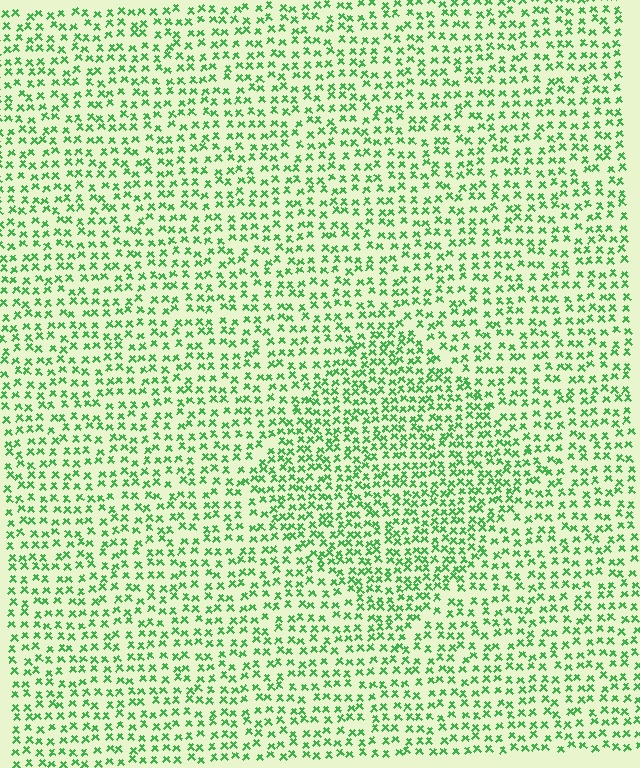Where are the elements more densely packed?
The elements are more densely packed inside the diamond boundary.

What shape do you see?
I see a diamond.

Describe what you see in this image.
The image contains small green elements arranged at two different densities. A diamond-shaped region is visible where the elements are more densely packed than the surrounding area.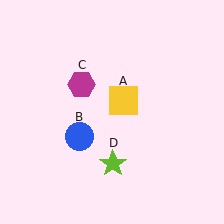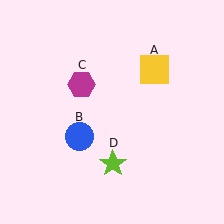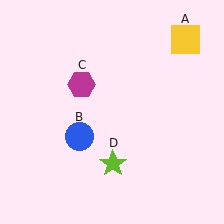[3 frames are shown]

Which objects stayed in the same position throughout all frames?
Blue circle (object B) and magenta hexagon (object C) and lime star (object D) remained stationary.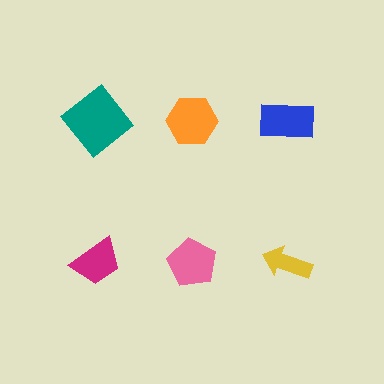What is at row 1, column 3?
A blue rectangle.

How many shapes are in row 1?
3 shapes.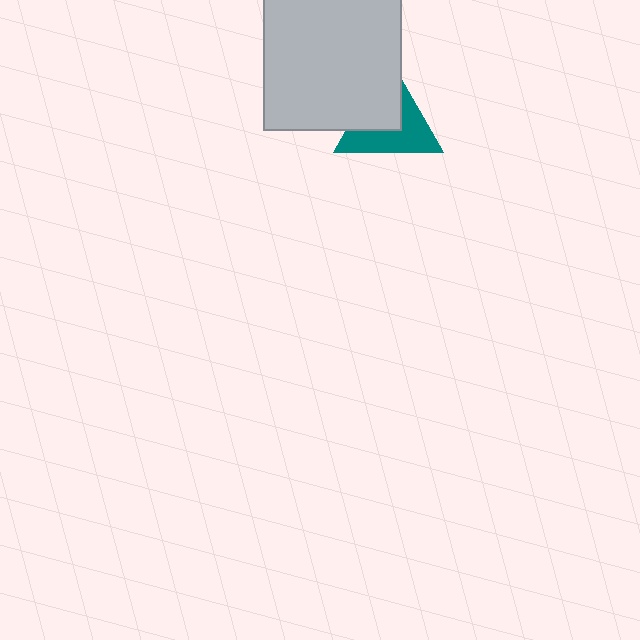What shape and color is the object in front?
The object in front is a light gray rectangle.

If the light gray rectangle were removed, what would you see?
You would see the complete teal triangle.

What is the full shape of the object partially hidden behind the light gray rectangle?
The partially hidden object is a teal triangle.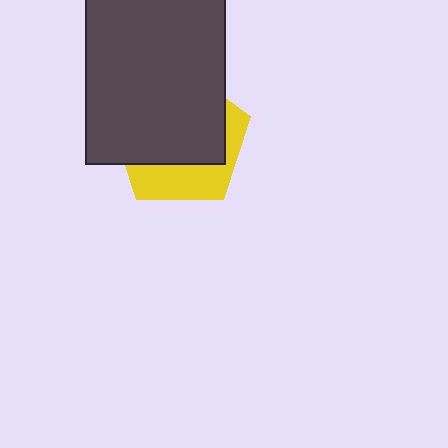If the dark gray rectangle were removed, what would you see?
You would see the complete yellow pentagon.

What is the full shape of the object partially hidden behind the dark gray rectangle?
The partially hidden object is a yellow pentagon.